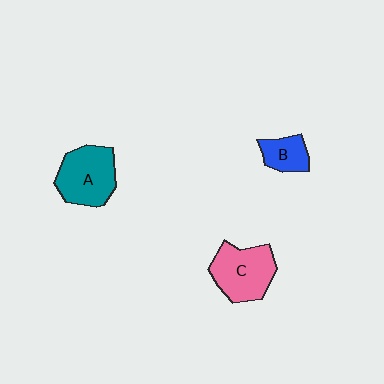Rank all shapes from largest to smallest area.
From largest to smallest: A (teal), C (pink), B (blue).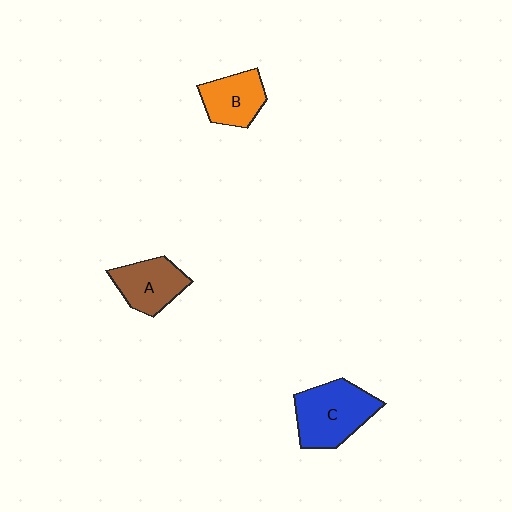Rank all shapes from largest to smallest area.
From largest to smallest: C (blue), A (brown), B (orange).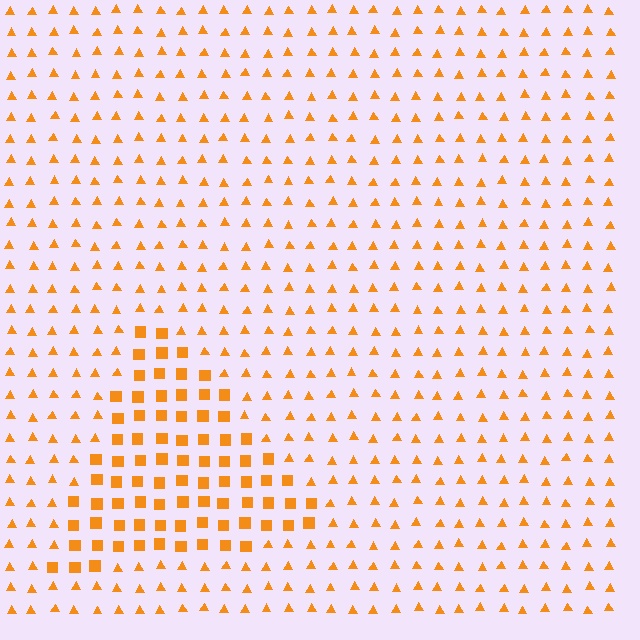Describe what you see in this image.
The image is filled with small orange elements arranged in a uniform grid. A triangle-shaped region contains squares, while the surrounding area contains triangles. The boundary is defined purely by the change in element shape.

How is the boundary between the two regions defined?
The boundary is defined by a change in element shape: squares inside vs. triangles outside. All elements share the same color and spacing.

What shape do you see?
I see a triangle.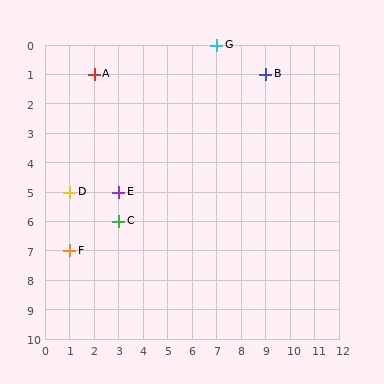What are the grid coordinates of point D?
Point D is at grid coordinates (1, 5).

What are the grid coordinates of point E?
Point E is at grid coordinates (3, 5).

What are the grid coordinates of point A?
Point A is at grid coordinates (2, 1).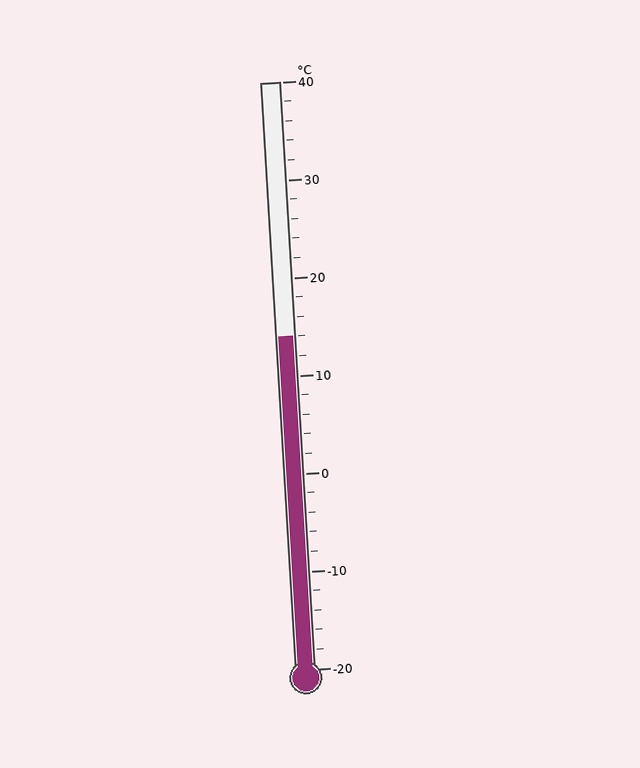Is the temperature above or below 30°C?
The temperature is below 30°C.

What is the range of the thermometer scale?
The thermometer scale ranges from -20°C to 40°C.